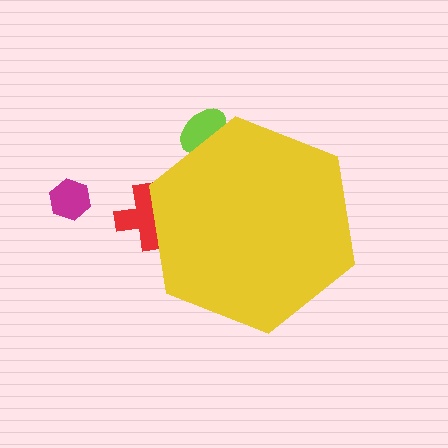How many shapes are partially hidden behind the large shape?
2 shapes are partially hidden.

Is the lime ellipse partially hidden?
Yes, the lime ellipse is partially hidden behind the yellow hexagon.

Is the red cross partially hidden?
Yes, the red cross is partially hidden behind the yellow hexagon.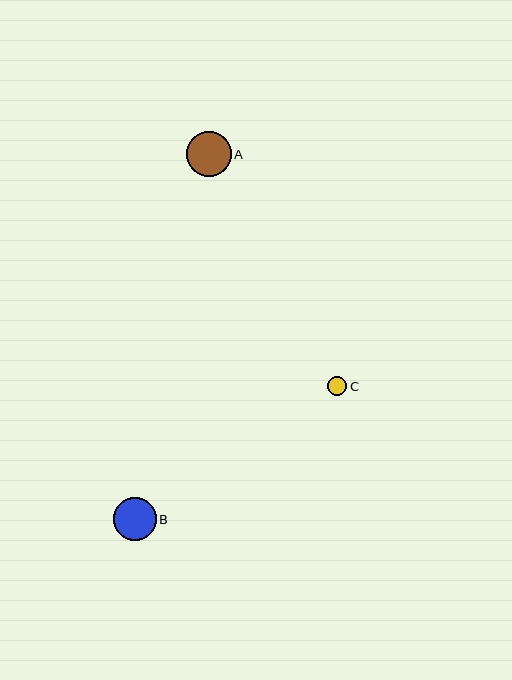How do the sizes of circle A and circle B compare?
Circle A and circle B are approximately the same size.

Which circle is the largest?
Circle A is the largest with a size of approximately 45 pixels.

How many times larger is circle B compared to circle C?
Circle B is approximately 2.3 times the size of circle C.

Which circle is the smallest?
Circle C is the smallest with a size of approximately 19 pixels.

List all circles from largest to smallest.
From largest to smallest: A, B, C.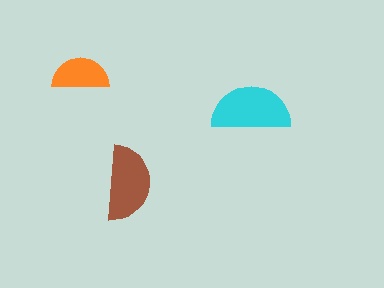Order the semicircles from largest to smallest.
the cyan one, the brown one, the orange one.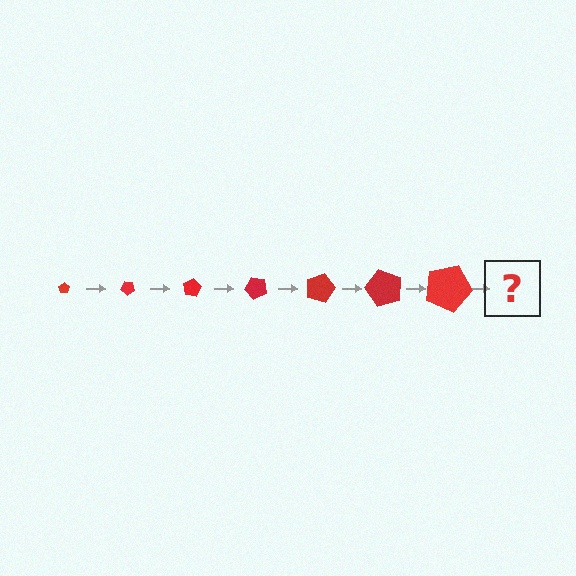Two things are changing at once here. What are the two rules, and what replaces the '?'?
The two rules are that the pentagon grows larger each step and it rotates 40 degrees each step. The '?' should be a pentagon, larger than the previous one and rotated 280 degrees from the start.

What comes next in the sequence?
The next element should be a pentagon, larger than the previous one and rotated 280 degrees from the start.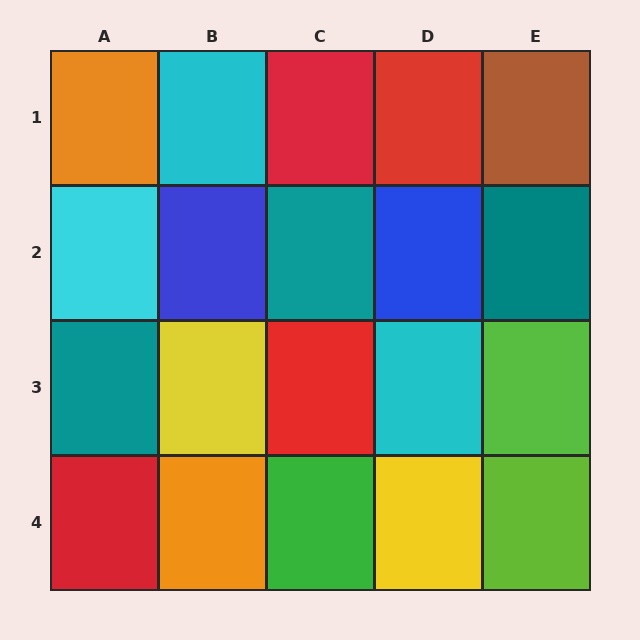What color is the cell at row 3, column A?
Teal.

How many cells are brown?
1 cell is brown.